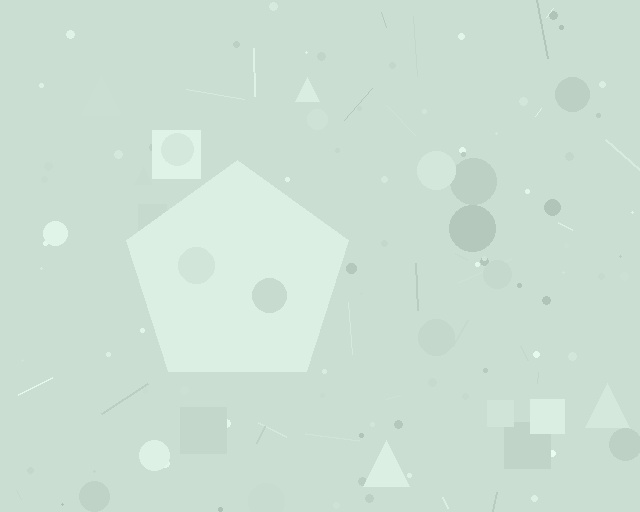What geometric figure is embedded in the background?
A pentagon is embedded in the background.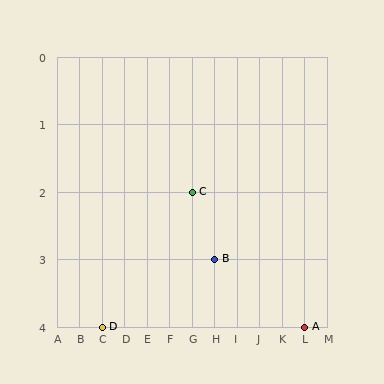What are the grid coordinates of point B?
Point B is at grid coordinates (H, 3).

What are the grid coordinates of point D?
Point D is at grid coordinates (C, 4).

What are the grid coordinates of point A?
Point A is at grid coordinates (L, 4).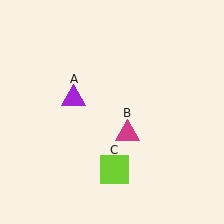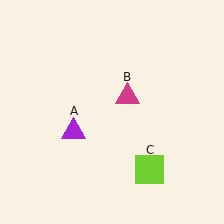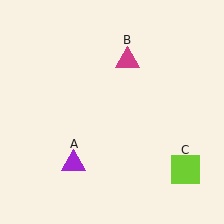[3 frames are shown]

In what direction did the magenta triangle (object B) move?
The magenta triangle (object B) moved up.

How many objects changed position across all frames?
3 objects changed position: purple triangle (object A), magenta triangle (object B), lime square (object C).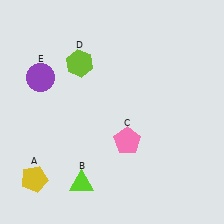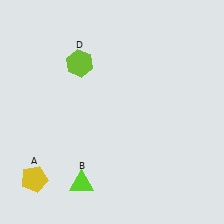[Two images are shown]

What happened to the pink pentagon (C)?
The pink pentagon (C) was removed in Image 2. It was in the bottom-right area of Image 1.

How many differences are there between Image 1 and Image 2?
There are 2 differences between the two images.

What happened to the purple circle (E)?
The purple circle (E) was removed in Image 2. It was in the top-left area of Image 1.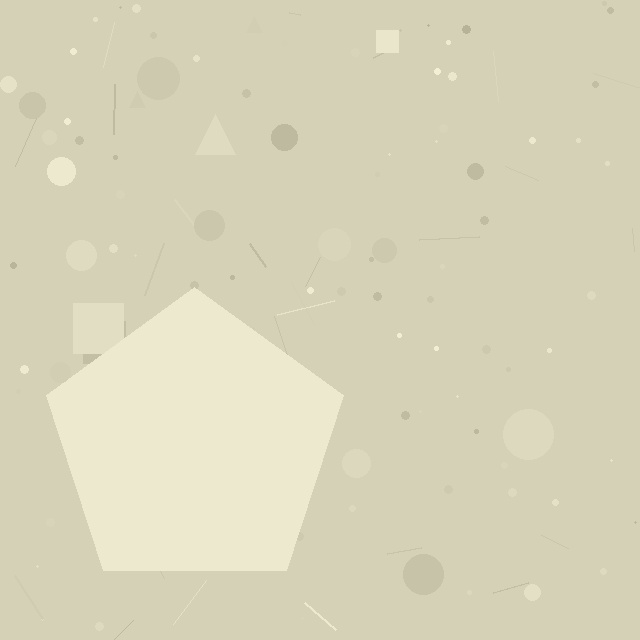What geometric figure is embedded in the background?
A pentagon is embedded in the background.